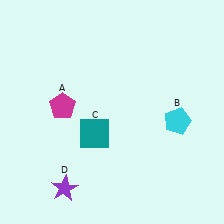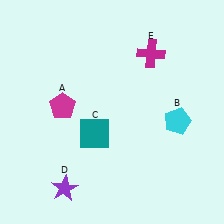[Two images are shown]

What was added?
A magenta cross (E) was added in Image 2.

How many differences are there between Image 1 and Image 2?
There is 1 difference between the two images.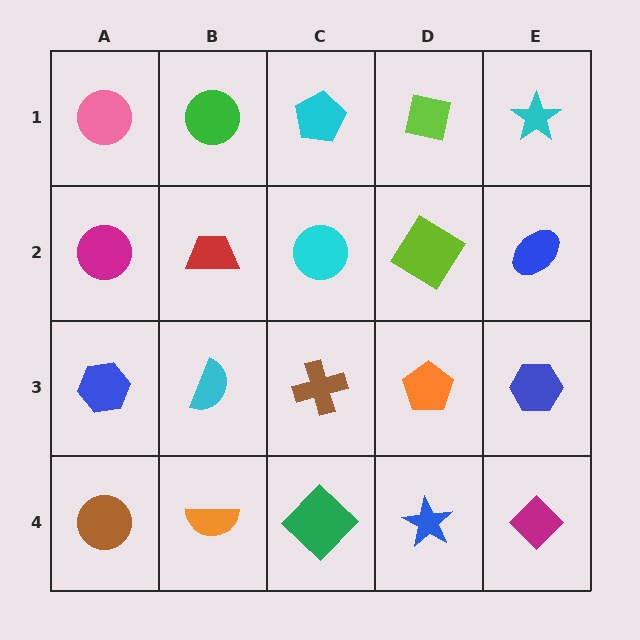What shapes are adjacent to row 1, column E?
A blue ellipse (row 2, column E), a lime square (row 1, column D).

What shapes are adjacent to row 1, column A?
A magenta circle (row 2, column A), a green circle (row 1, column B).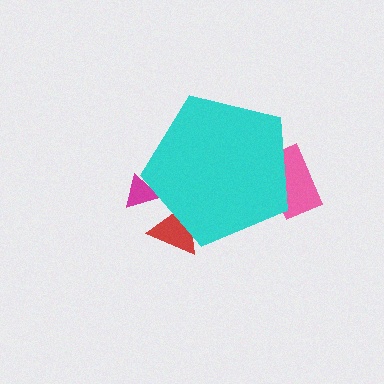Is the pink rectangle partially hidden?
Yes, the pink rectangle is partially hidden behind the cyan pentagon.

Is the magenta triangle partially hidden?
Yes, the magenta triangle is partially hidden behind the cyan pentagon.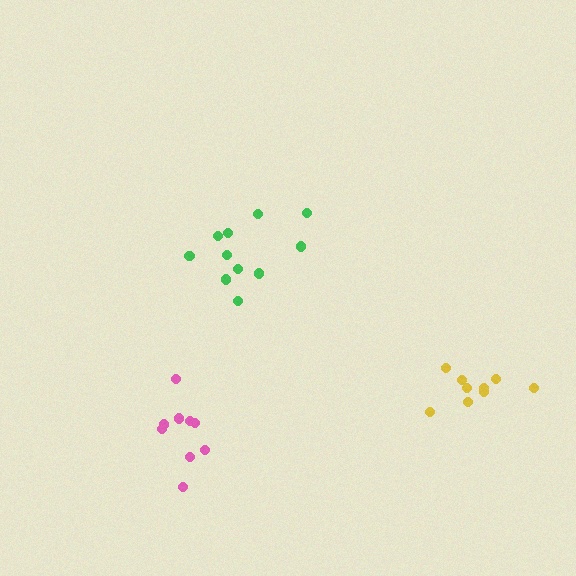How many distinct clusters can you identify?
There are 3 distinct clusters.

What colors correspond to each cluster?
The clusters are colored: yellow, green, pink.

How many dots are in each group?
Group 1: 9 dots, Group 2: 11 dots, Group 3: 9 dots (29 total).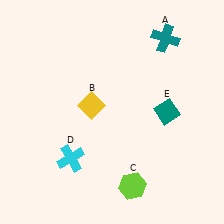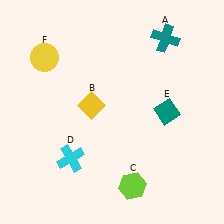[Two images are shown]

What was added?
A yellow circle (F) was added in Image 2.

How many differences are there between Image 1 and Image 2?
There is 1 difference between the two images.